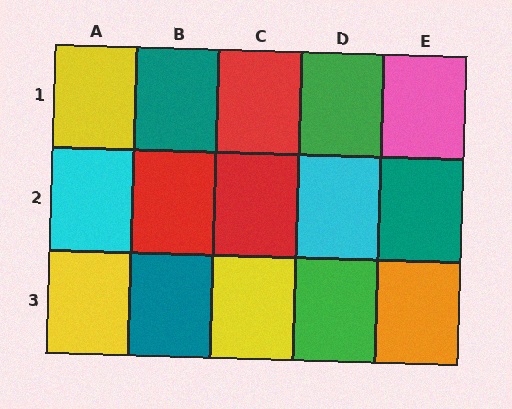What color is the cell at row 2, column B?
Red.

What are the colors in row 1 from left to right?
Yellow, teal, red, green, pink.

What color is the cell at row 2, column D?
Cyan.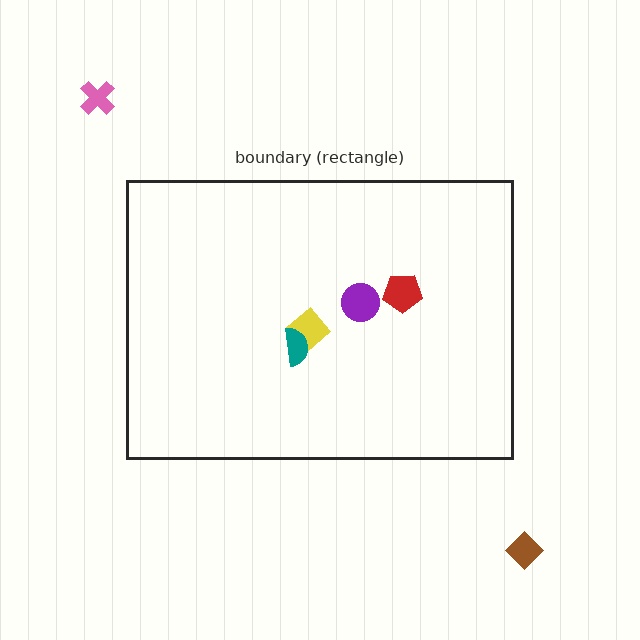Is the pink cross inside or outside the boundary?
Outside.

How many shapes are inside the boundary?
4 inside, 2 outside.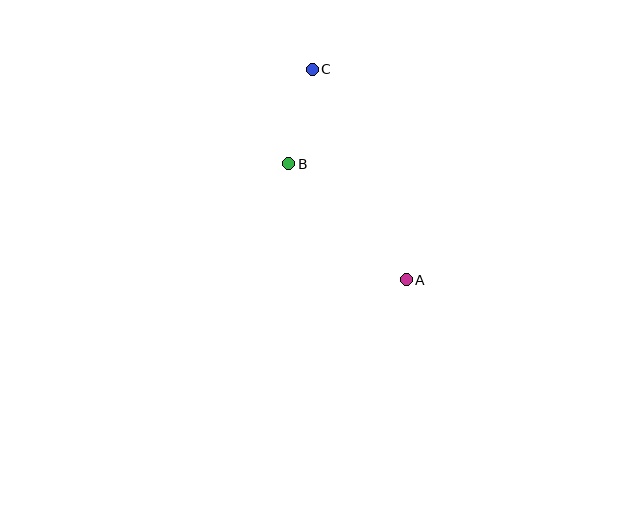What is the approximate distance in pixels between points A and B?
The distance between A and B is approximately 165 pixels.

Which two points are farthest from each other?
Points A and C are farthest from each other.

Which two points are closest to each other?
Points B and C are closest to each other.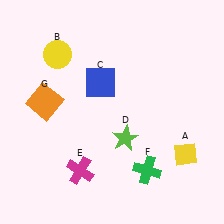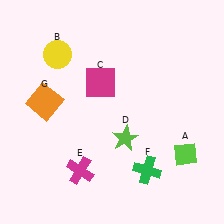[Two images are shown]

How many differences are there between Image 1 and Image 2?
There are 2 differences between the two images.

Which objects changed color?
A changed from yellow to lime. C changed from blue to magenta.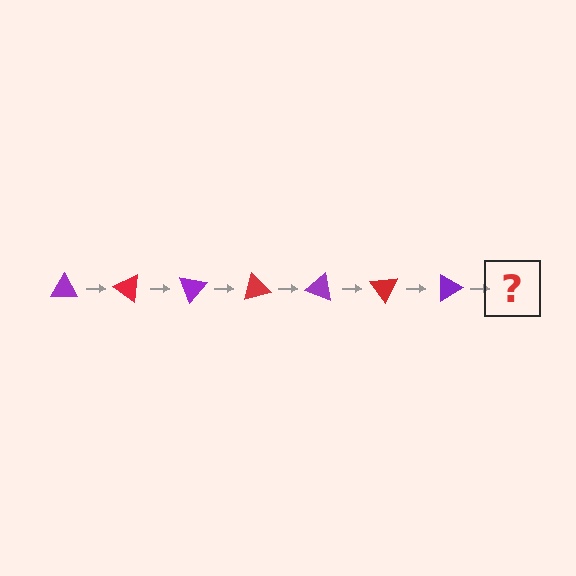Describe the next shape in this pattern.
It should be a red triangle, rotated 245 degrees from the start.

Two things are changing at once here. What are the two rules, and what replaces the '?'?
The two rules are that it rotates 35 degrees each step and the color cycles through purple and red. The '?' should be a red triangle, rotated 245 degrees from the start.